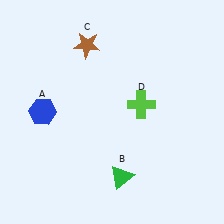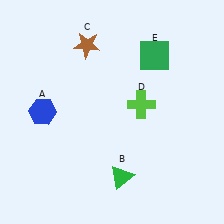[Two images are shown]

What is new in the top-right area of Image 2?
A green square (E) was added in the top-right area of Image 2.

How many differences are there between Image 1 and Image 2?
There is 1 difference between the two images.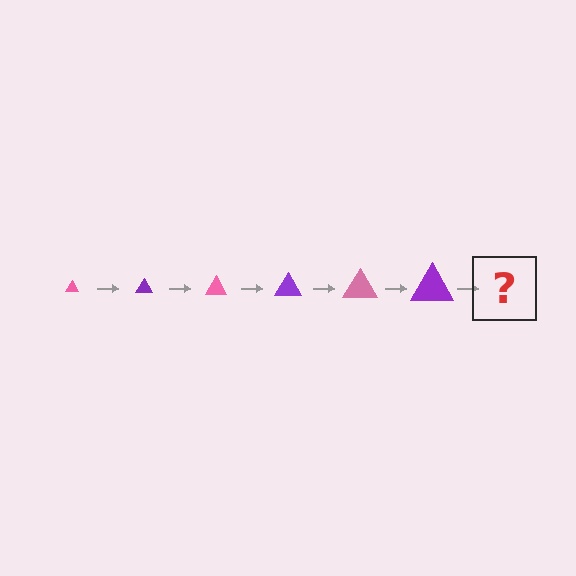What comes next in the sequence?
The next element should be a pink triangle, larger than the previous one.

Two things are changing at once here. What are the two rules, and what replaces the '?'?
The two rules are that the triangle grows larger each step and the color cycles through pink and purple. The '?' should be a pink triangle, larger than the previous one.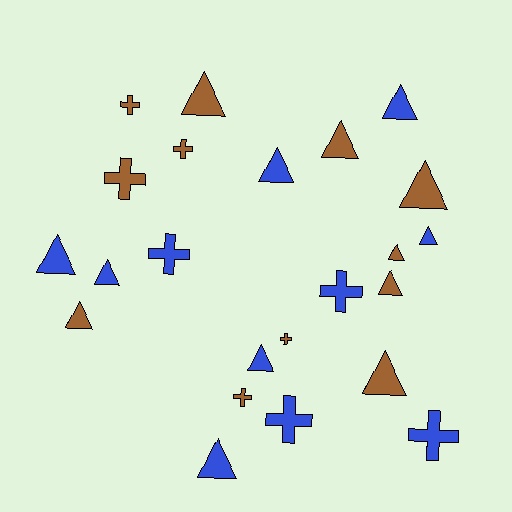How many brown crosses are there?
There are 5 brown crosses.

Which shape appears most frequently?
Triangle, with 14 objects.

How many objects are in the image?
There are 23 objects.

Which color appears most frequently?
Brown, with 12 objects.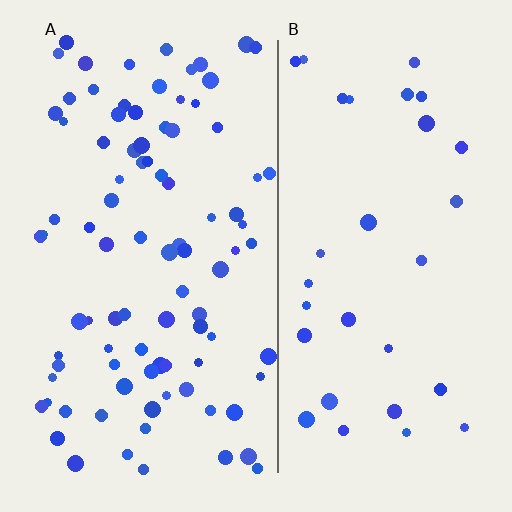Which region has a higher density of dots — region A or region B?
A (the left).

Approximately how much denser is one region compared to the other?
Approximately 2.9× — region A over region B.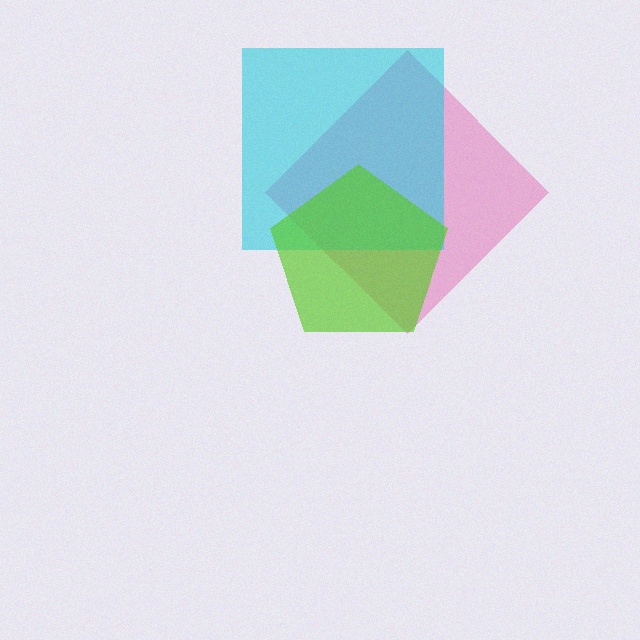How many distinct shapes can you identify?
There are 3 distinct shapes: a pink diamond, a cyan square, a lime pentagon.